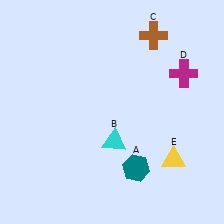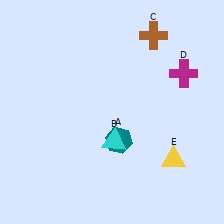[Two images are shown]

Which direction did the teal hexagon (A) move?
The teal hexagon (A) moved up.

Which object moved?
The teal hexagon (A) moved up.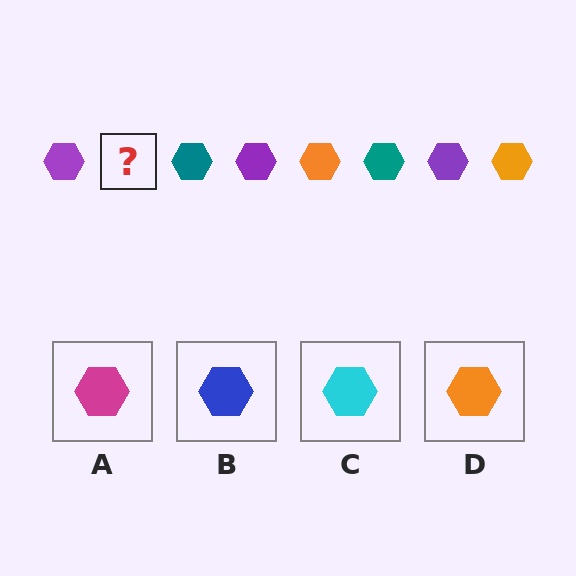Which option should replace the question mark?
Option D.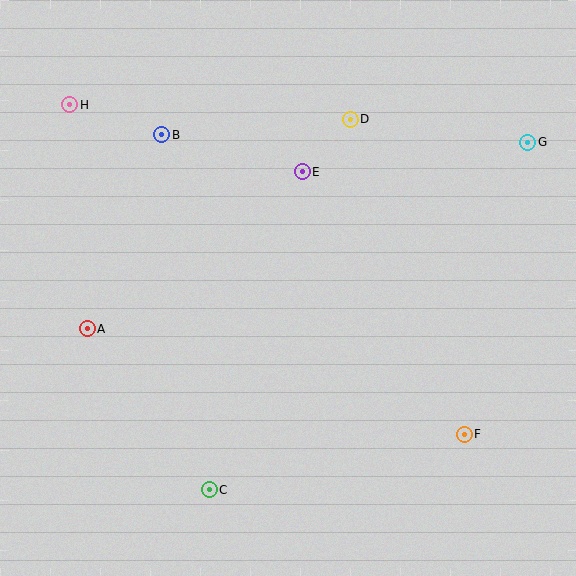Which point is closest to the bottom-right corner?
Point F is closest to the bottom-right corner.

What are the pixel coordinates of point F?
Point F is at (464, 434).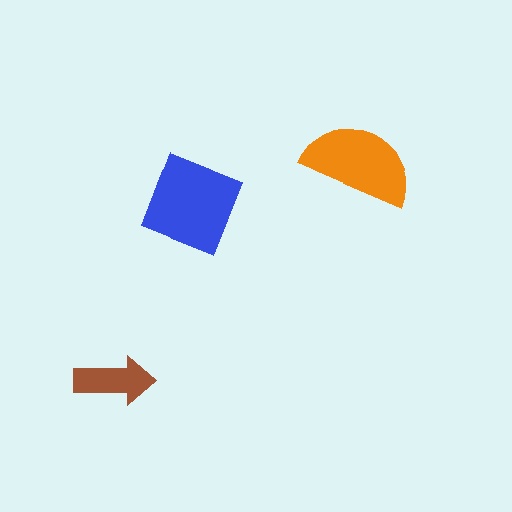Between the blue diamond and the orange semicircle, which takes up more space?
The blue diamond.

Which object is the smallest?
The brown arrow.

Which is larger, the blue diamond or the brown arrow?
The blue diamond.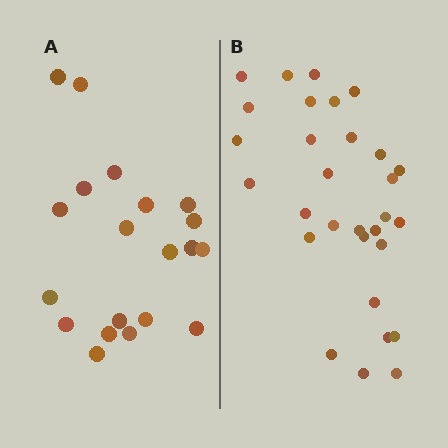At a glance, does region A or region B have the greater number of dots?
Region B (the right region) has more dots.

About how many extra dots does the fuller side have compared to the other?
Region B has roughly 10 or so more dots than region A.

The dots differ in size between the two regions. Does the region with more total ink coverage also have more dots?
No. Region A has more total ink coverage because its dots are larger, but region B actually contains more individual dots. Total area can be misleading — the number of items is what matters here.